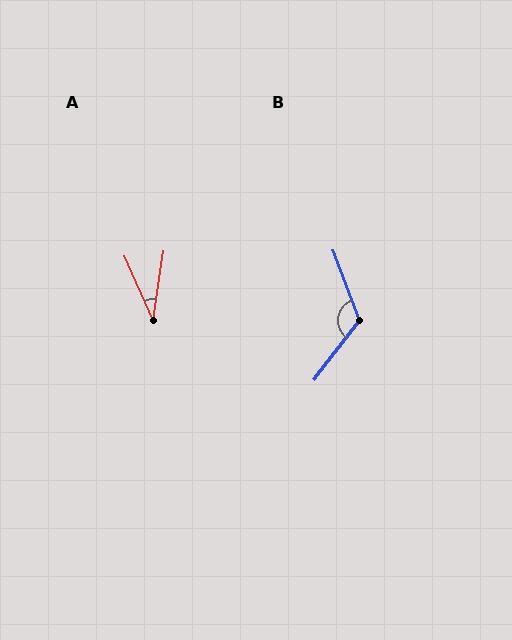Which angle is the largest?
B, at approximately 122 degrees.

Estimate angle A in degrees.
Approximately 33 degrees.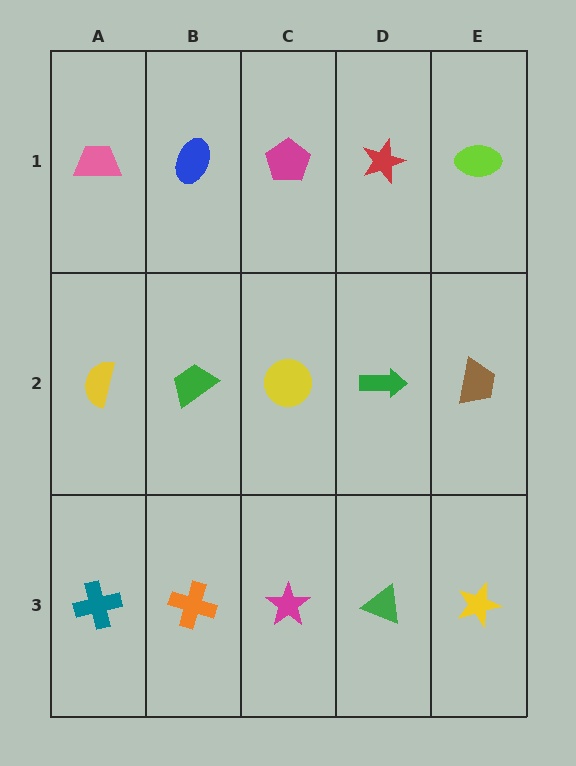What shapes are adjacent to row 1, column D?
A green arrow (row 2, column D), a magenta pentagon (row 1, column C), a lime ellipse (row 1, column E).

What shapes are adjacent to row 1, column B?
A green trapezoid (row 2, column B), a pink trapezoid (row 1, column A), a magenta pentagon (row 1, column C).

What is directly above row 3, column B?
A green trapezoid.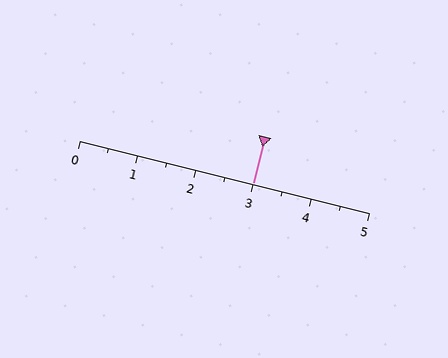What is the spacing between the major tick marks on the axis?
The major ticks are spaced 1 apart.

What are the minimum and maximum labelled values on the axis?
The axis runs from 0 to 5.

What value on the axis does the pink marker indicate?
The marker indicates approximately 3.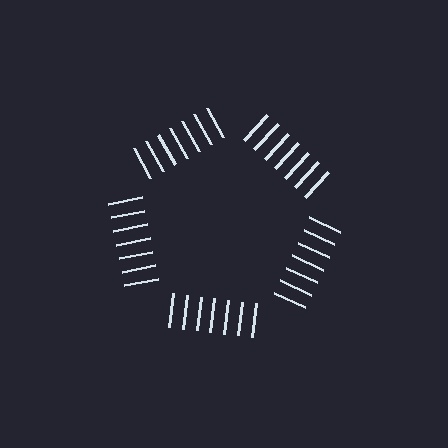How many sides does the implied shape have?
5 sides — the line-ends trace a pentagon.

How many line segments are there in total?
35 — 7 along each of the 5 edges.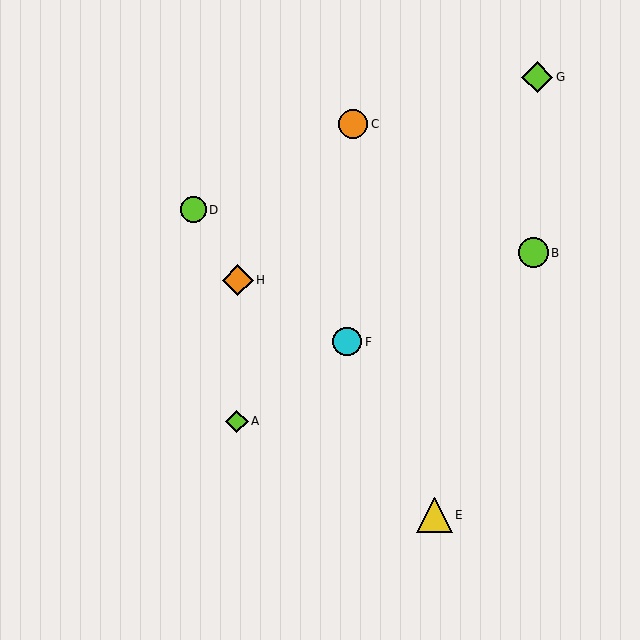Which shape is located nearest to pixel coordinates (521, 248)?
The lime circle (labeled B) at (533, 253) is nearest to that location.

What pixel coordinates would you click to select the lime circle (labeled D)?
Click at (193, 210) to select the lime circle D.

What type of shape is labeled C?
Shape C is an orange circle.